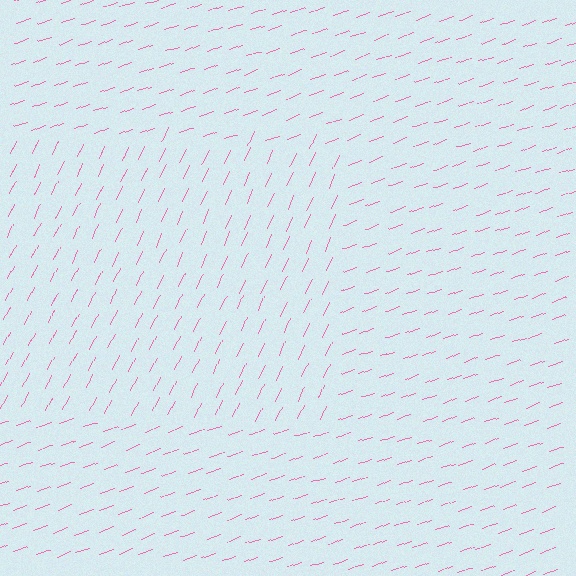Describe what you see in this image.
The image is filled with small pink line segments. A rectangle region in the image has lines oriented differently from the surrounding lines, creating a visible texture boundary.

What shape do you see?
I see a rectangle.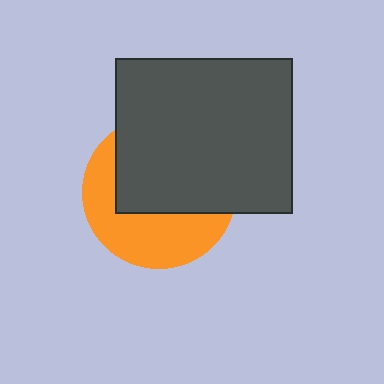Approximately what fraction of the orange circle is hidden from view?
Roughly 56% of the orange circle is hidden behind the dark gray rectangle.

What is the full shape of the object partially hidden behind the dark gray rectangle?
The partially hidden object is an orange circle.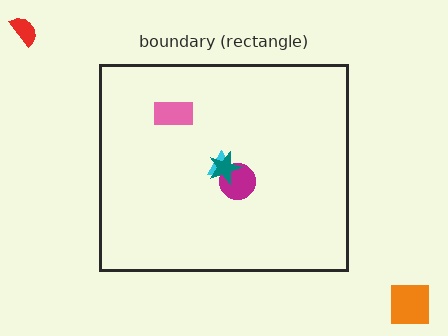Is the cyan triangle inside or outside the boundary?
Inside.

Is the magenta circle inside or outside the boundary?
Inside.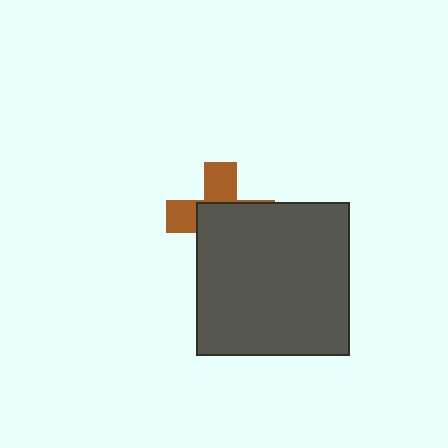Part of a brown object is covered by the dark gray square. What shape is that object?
It is a cross.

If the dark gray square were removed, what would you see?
You would see the complete brown cross.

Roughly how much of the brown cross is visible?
A small part of it is visible (roughly 39%).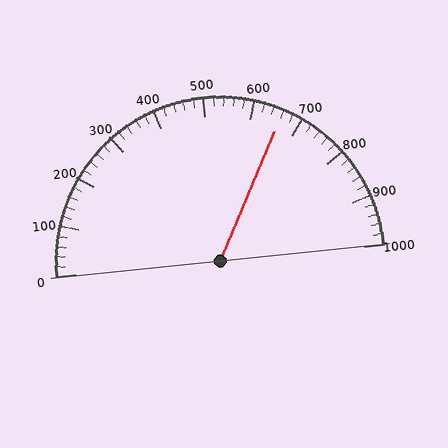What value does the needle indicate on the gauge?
The needle indicates approximately 660.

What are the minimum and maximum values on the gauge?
The gauge ranges from 0 to 1000.